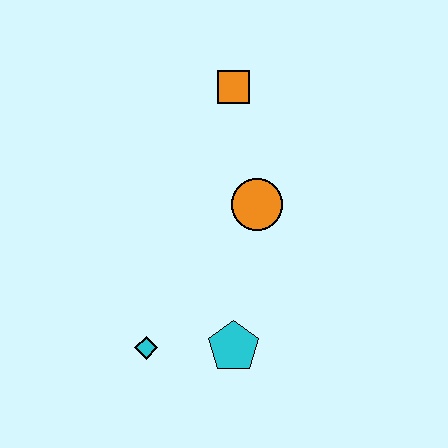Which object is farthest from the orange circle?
The cyan diamond is farthest from the orange circle.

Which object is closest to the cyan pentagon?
The cyan diamond is closest to the cyan pentagon.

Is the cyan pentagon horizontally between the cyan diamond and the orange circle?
Yes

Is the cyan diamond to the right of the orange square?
No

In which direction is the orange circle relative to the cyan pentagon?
The orange circle is above the cyan pentagon.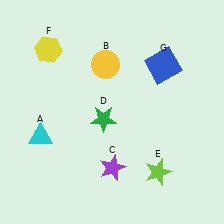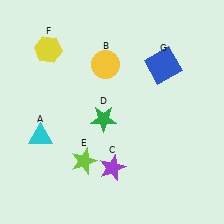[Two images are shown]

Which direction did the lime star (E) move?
The lime star (E) moved left.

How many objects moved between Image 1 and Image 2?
1 object moved between the two images.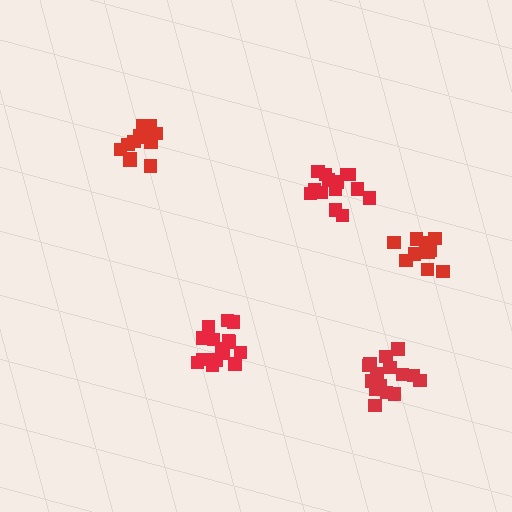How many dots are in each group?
Group 1: 15 dots, Group 2: 15 dots, Group 3: 14 dots, Group 4: 14 dots, Group 5: 12 dots (70 total).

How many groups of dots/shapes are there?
There are 5 groups.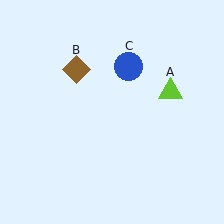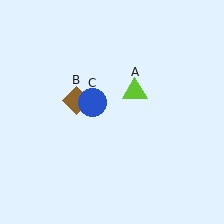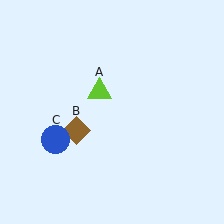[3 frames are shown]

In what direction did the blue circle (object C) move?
The blue circle (object C) moved down and to the left.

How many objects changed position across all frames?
3 objects changed position: lime triangle (object A), brown diamond (object B), blue circle (object C).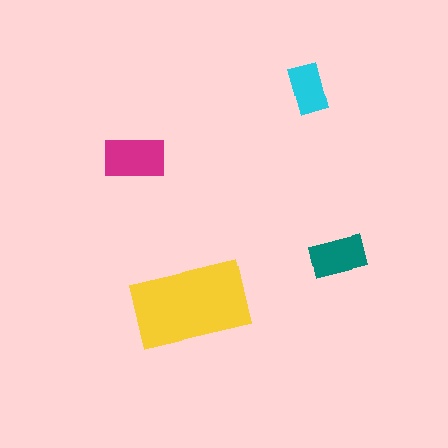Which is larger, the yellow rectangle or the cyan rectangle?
The yellow one.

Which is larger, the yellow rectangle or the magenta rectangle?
The yellow one.